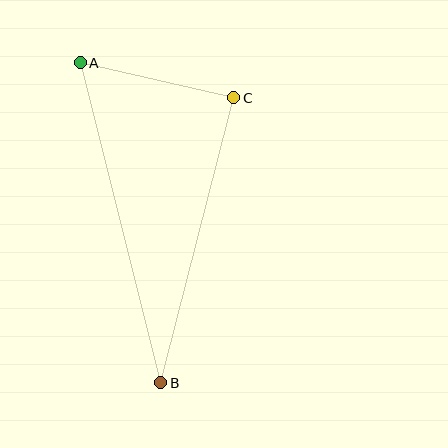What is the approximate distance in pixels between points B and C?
The distance between B and C is approximately 294 pixels.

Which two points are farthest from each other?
Points A and B are farthest from each other.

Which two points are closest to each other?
Points A and C are closest to each other.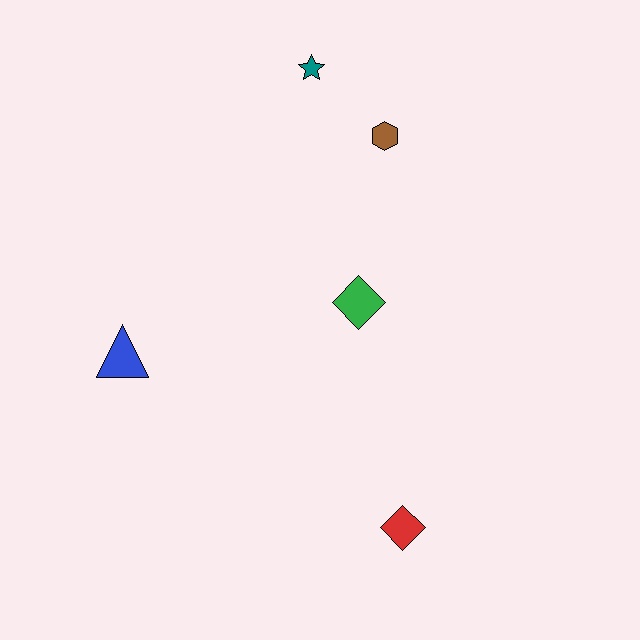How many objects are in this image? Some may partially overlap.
There are 5 objects.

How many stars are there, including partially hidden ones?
There is 1 star.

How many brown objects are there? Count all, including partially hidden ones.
There is 1 brown object.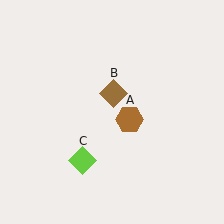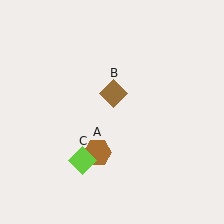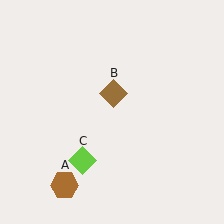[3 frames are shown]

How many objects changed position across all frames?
1 object changed position: brown hexagon (object A).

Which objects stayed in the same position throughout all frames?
Brown diamond (object B) and lime diamond (object C) remained stationary.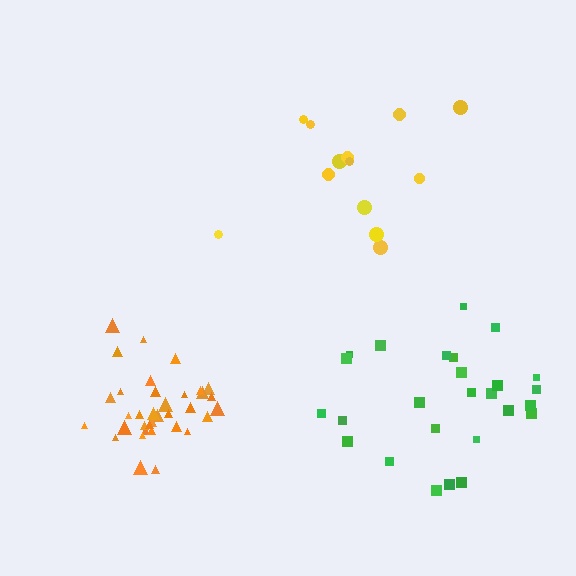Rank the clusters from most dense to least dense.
orange, green, yellow.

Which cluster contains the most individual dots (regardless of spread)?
Orange (35).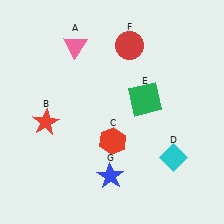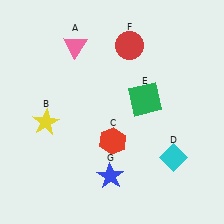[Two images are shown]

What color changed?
The star (B) changed from red in Image 1 to yellow in Image 2.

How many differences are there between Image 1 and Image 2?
There is 1 difference between the two images.